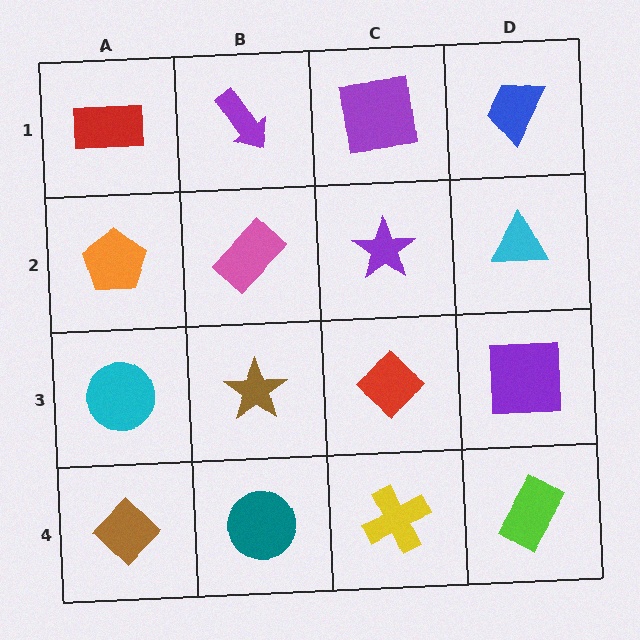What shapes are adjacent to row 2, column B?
A purple arrow (row 1, column B), a brown star (row 3, column B), an orange pentagon (row 2, column A), a purple star (row 2, column C).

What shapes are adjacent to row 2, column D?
A blue trapezoid (row 1, column D), a purple square (row 3, column D), a purple star (row 2, column C).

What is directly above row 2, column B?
A purple arrow.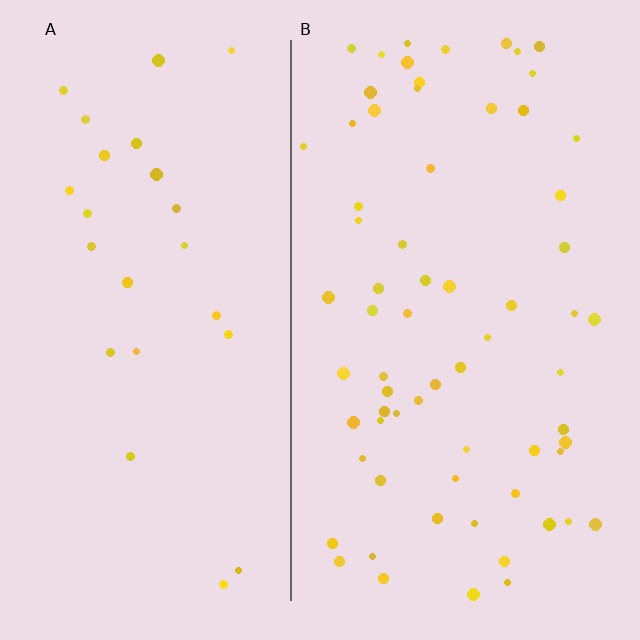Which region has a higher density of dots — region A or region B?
B (the right).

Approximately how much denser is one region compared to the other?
Approximately 2.7× — region B over region A.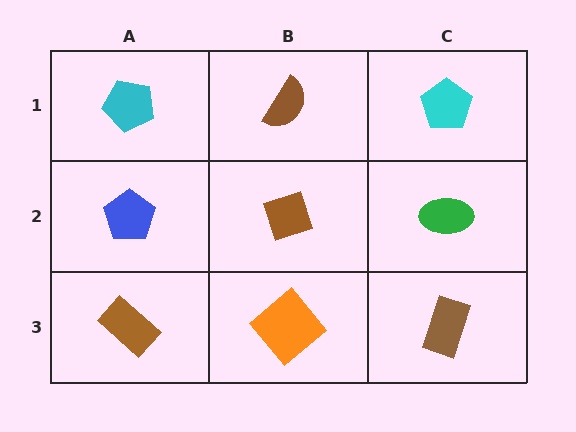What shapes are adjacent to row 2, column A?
A cyan pentagon (row 1, column A), a brown rectangle (row 3, column A), a brown diamond (row 2, column B).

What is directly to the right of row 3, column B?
A brown rectangle.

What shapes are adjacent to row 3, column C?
A green ellipse (row 2, column C), an orange diamond (row 3, column B).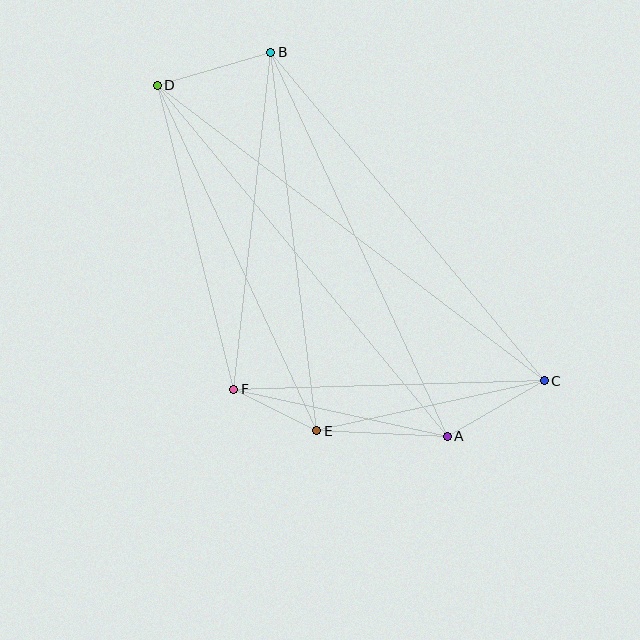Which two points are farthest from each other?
Points C and D are farthest from each other.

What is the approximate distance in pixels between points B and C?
The distance between B and C is approximately 427 pixels.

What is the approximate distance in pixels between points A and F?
The distance between A and F is approximately 218 pixels.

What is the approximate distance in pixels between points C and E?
The distance between C and E is approximately 233 pixels.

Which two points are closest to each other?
Points E and F are closest to each other.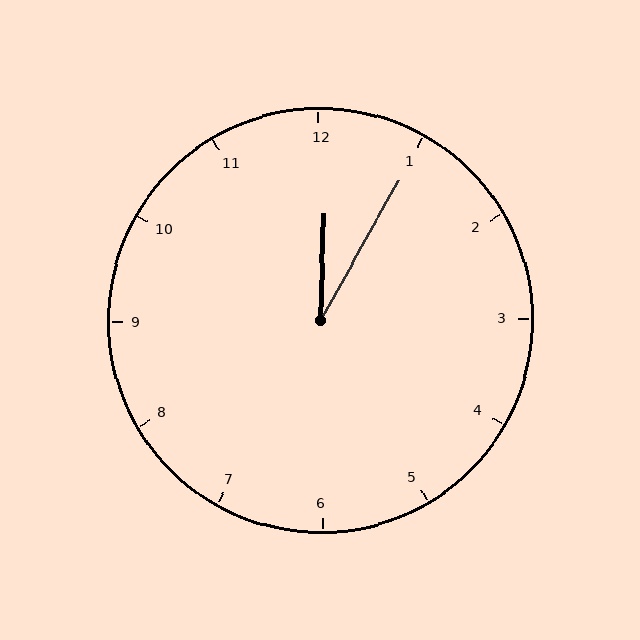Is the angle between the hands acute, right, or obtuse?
It is acute.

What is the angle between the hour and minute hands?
Approximately 28 degrees.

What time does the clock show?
12:05.